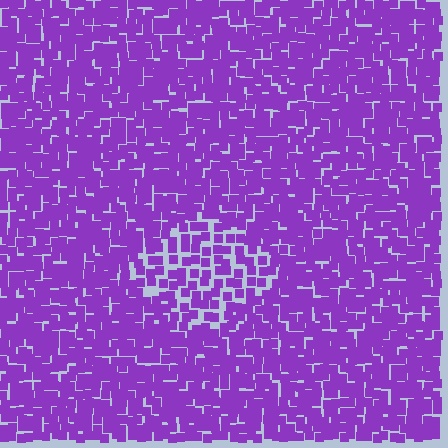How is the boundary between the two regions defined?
The boundary is defined by a change in element density (approximately 1.7x ratio). All elements are the same color, size, and shape.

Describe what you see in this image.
The image contains small purple elements arranged at two different densities. A diamond-shaped region is visible where the elements are less densely packed than the surrounding area.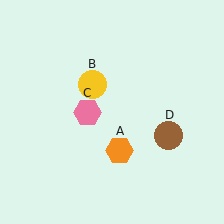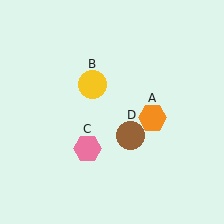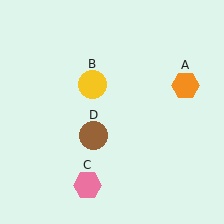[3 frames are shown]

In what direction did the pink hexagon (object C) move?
The pink hexagon (object C) moved down.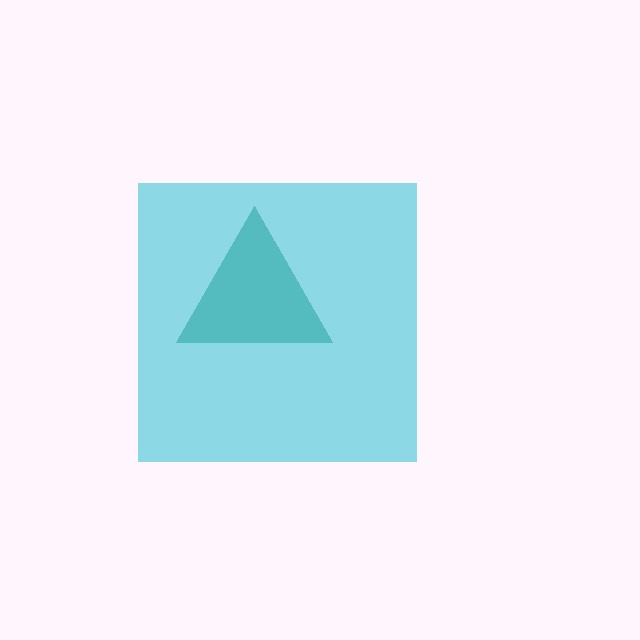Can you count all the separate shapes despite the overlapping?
Yes, there are 2 separate shapes.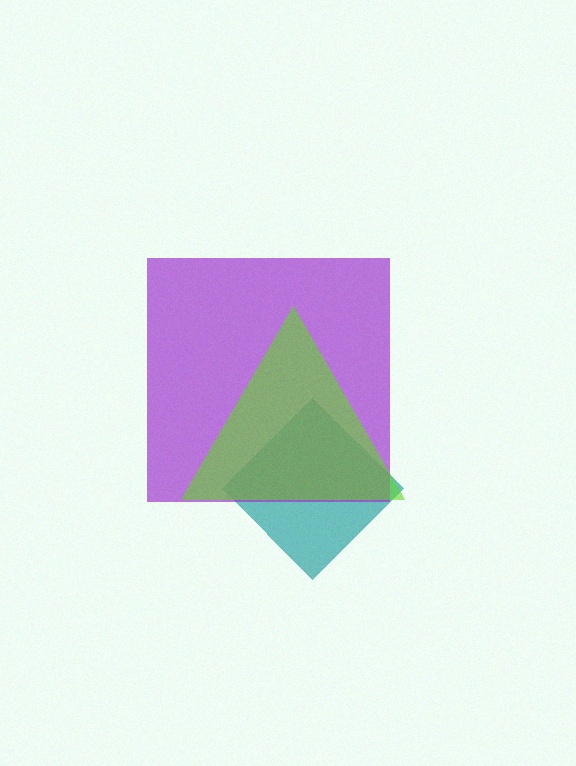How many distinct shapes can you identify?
There are 3 distinct shapes: a teal diamond, a purple square, a lime triangle.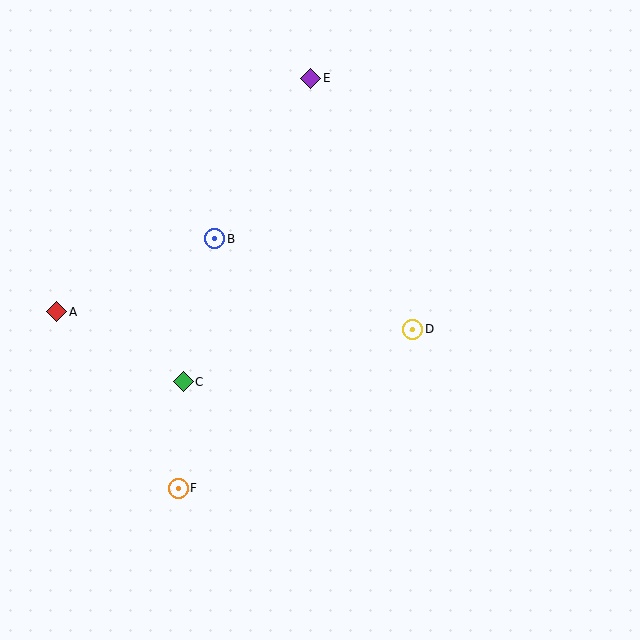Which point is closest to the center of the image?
Point D at (413, 329) is closest to the center.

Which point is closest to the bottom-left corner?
Point F is closest to the bottom-left corner.